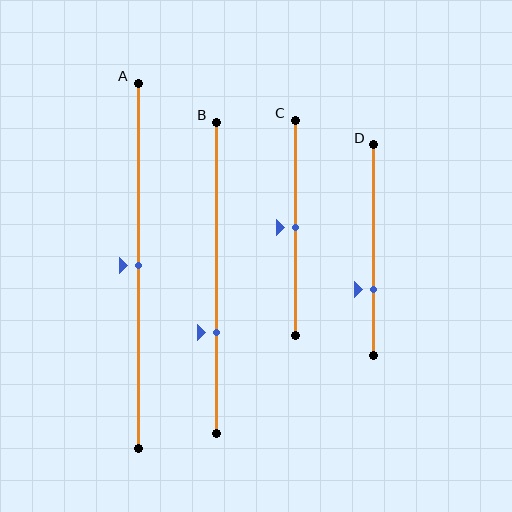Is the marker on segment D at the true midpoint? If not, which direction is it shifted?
No, the marker on segment D is shifted downward by about 18% of the segment length.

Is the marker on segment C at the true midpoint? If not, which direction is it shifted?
Yes, the marker on segment C is at the true midpoint.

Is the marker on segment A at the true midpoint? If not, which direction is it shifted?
Yes, the marker on segment A is at the true midpoint.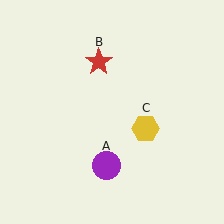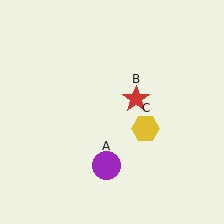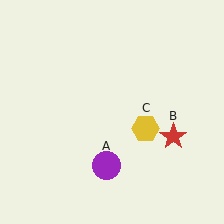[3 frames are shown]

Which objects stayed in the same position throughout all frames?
Purple circle (object A) and yellow hexagon (object C) remained stationary.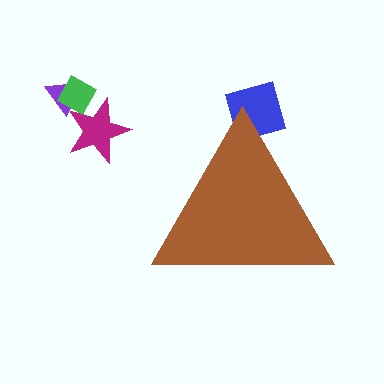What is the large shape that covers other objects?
A brown triangle.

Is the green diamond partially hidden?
No, the green diamond is fully visible.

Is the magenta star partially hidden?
No, the magenta star is fully visible.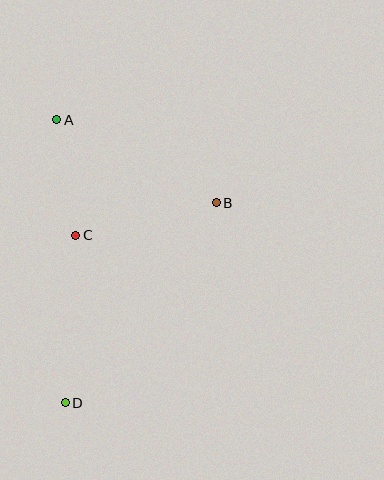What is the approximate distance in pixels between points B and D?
The distance between B and D is approximately 251 pixels.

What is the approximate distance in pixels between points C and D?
The distance between C and D is approximately 168 pixels.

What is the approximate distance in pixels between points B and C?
The distance between B and C is approximately 144 pixels.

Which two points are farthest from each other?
Points A and D are farthest from each other.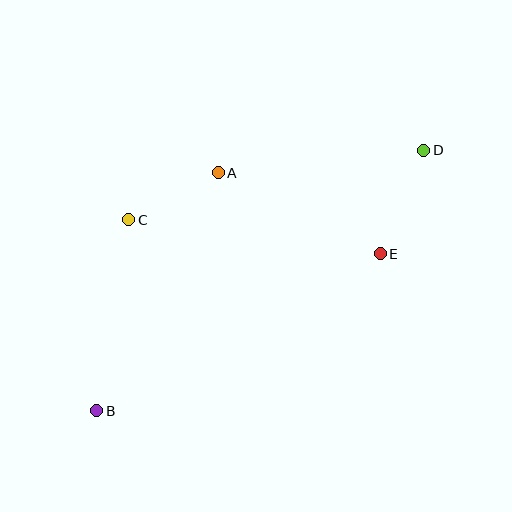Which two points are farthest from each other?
Points B and D are farthest from each other.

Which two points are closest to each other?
Points A and C are closest to each other.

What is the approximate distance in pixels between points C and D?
The distance between C and D is approximately 303 pixels.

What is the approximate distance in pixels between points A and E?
The distance between A and E is approximately 181 pixels.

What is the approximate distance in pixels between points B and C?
The distance between B and C is approximately 194 pixels.